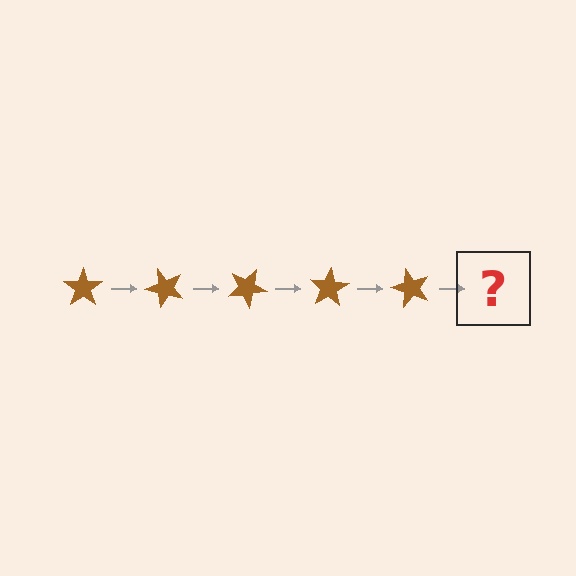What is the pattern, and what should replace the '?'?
The pattern is that the star rotates 50 degrees each step. The '?' should be a brown star rotated 250 degrees.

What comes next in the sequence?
The next element should be a brown star rotated 250 degrees.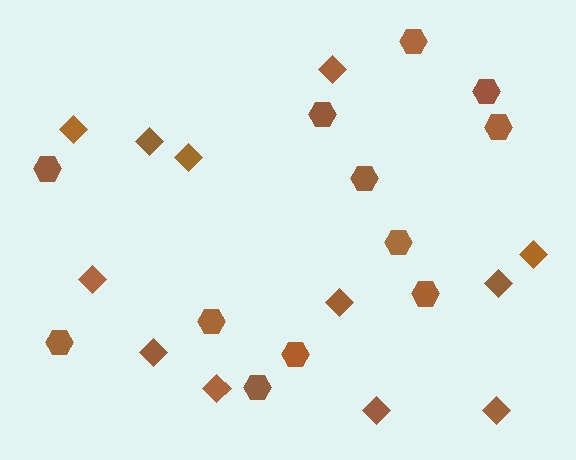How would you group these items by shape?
There are 2 groups: one group of diamonds (12) and one group of hexagons (12).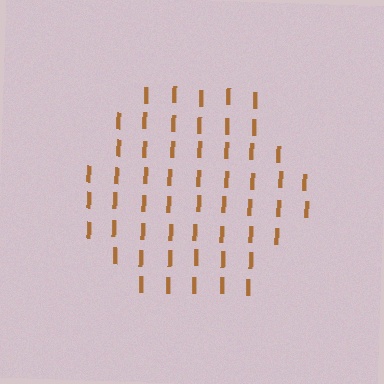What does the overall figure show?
The overall figure shows a hexagon.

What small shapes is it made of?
It is made of small letter I's.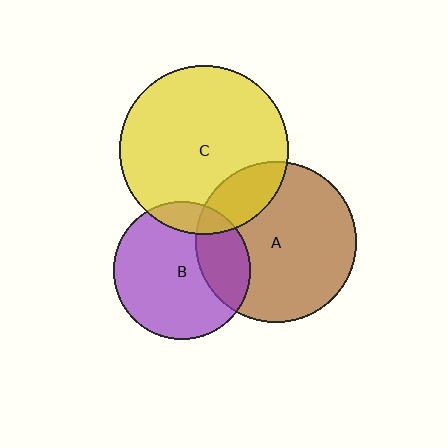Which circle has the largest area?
Circle C (yellow).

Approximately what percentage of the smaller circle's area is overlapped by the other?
Approximately 25%.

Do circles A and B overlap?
Yes.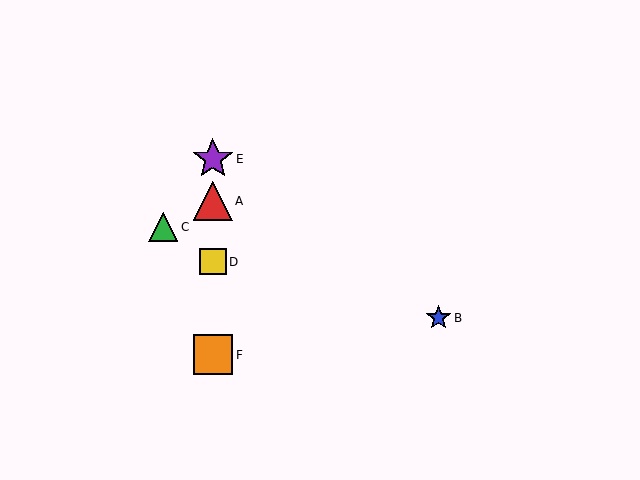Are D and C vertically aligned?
No, D is at x≈213 and C is at x≈163.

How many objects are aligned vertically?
4 objects (A, D, E, F) are aligned vertically.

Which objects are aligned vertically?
Objects A, D, E, F are aligned vertically.